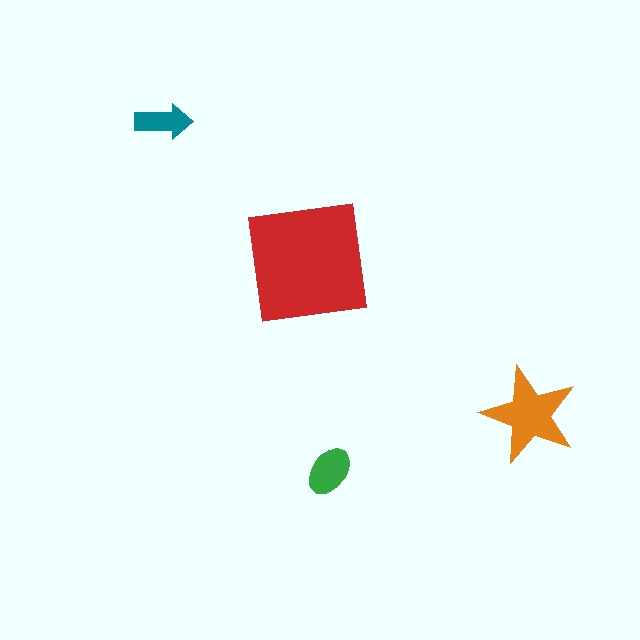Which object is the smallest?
The teal arrow.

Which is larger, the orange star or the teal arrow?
The orange star.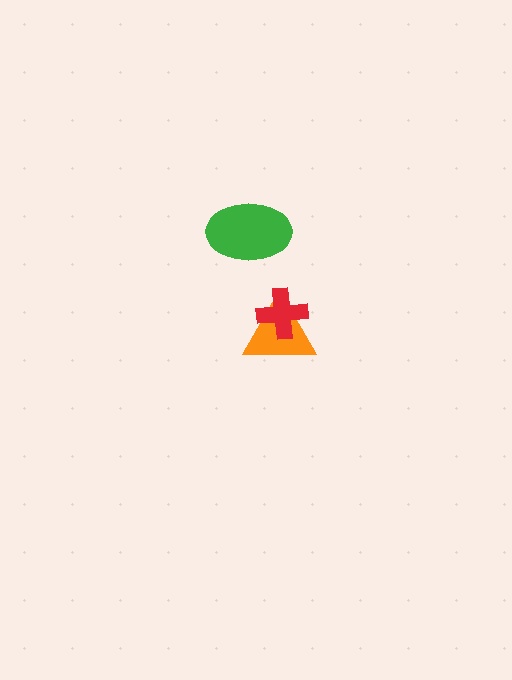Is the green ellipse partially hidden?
No, no other shape covers it.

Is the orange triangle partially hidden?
Yes, it is partially covered by another shape.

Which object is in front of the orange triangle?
The red cross is in front of the orange triangle.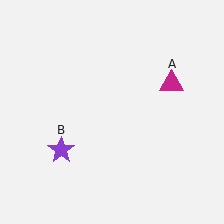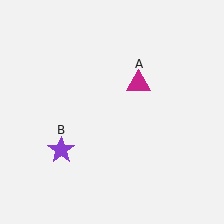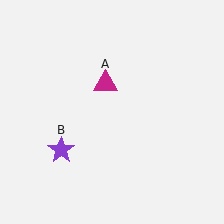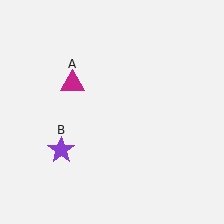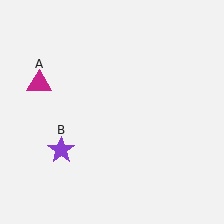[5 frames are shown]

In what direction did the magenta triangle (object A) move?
The magenta triangle (object A) moved left.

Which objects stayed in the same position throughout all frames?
Purple star (object B) remained stationary.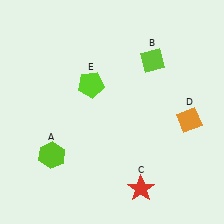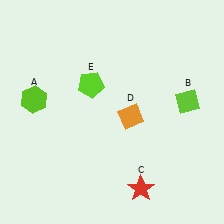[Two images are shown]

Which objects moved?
The objects that moved are: the lime hexagon (A), the lime diamond (B), the orange diamond (D).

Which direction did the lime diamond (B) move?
The lime diamond (B) moved down.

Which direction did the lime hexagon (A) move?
The lime hexagon (A) moved up.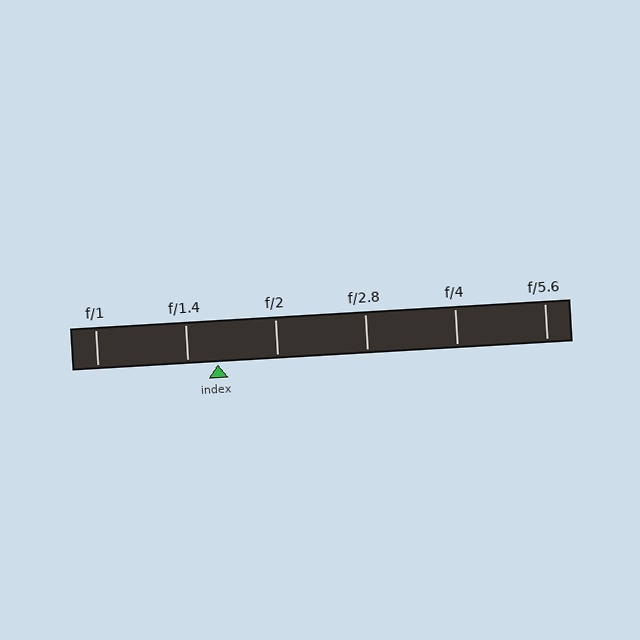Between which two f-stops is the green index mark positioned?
The index mark is between f/1.4 and f/2.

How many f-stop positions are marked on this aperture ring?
There are 6 f-stop positions marked.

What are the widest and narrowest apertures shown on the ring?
The widest aperture shown is f/1 and the narrowest is f/5.6.